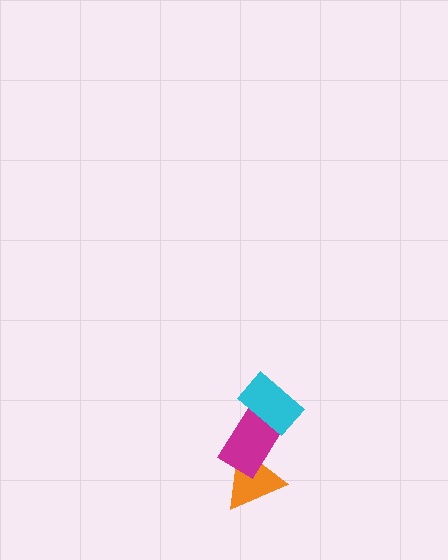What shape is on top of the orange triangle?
The magenta rectangle is on top of the orange triangle.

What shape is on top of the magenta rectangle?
The cyan rectangle is on top of the magenta rectangle.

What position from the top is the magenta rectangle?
The magenta rectangle is 2nd from the top.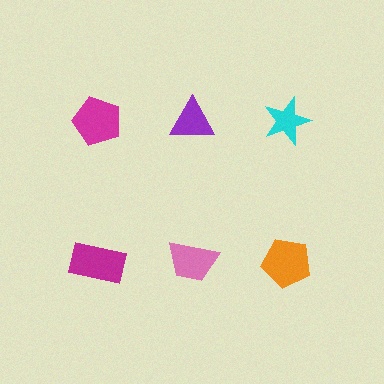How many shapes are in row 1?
3 shapes.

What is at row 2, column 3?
An orange pentagon.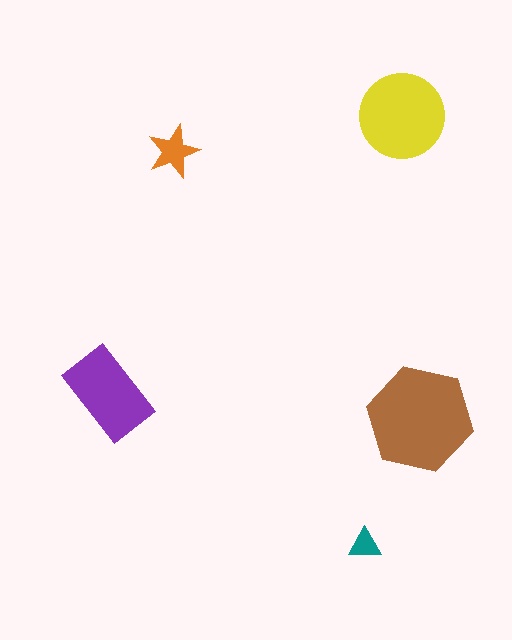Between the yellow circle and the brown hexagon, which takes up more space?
The brown hexagon.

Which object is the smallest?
The teal triangle.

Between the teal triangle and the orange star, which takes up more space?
The orange star.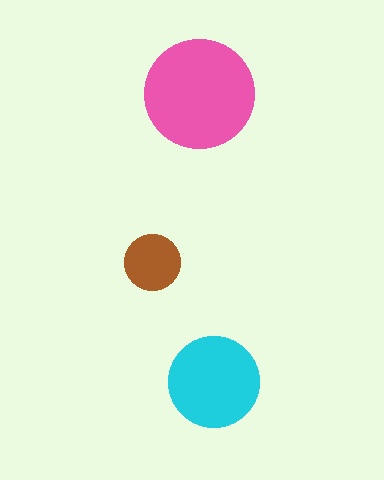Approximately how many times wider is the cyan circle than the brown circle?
About 1.5 times wider.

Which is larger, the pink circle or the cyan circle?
The pink one.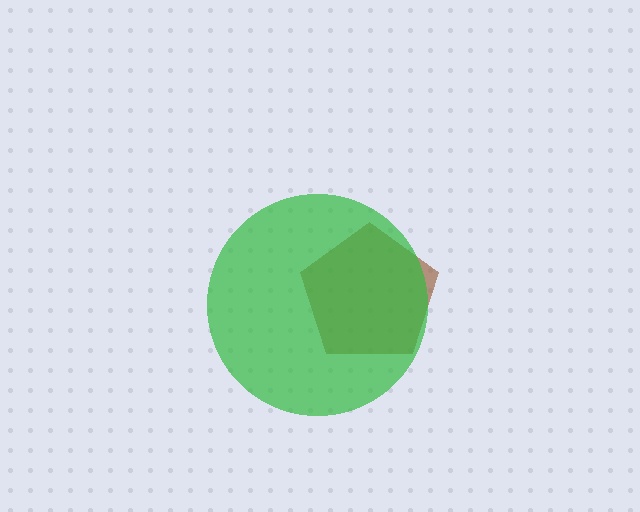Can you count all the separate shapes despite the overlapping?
Yes, there are 2 separate shapes.